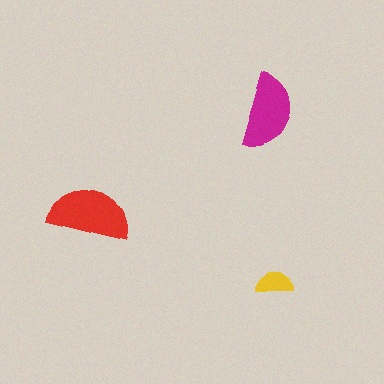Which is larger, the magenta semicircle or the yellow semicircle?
The magenta one.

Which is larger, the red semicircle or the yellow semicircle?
The red one.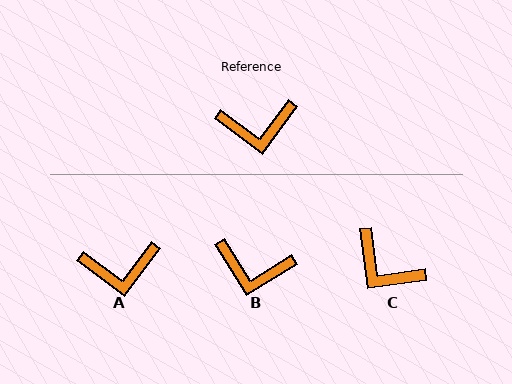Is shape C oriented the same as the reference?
No, it is off by about 46 degrees.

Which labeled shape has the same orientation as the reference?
A.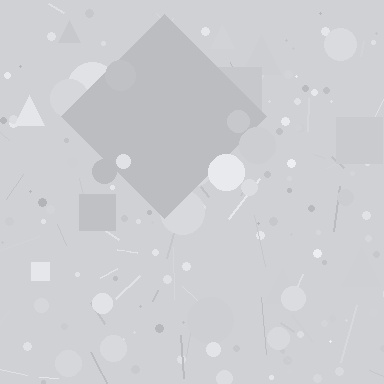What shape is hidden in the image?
A diamond is hidden in the image.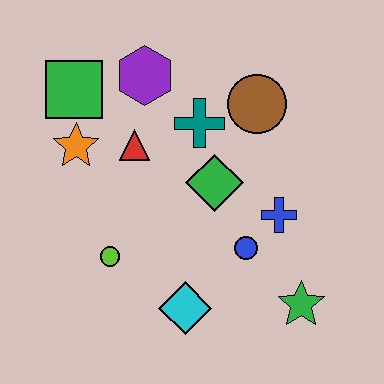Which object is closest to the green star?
The blue circle is closest to the green star.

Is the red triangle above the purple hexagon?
No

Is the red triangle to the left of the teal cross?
Yes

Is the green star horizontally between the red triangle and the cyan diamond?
No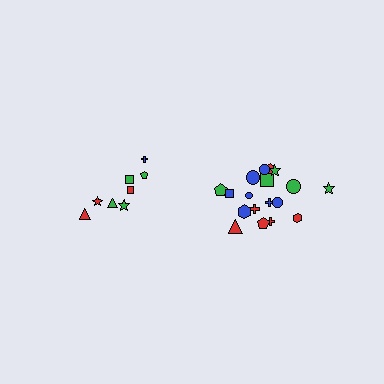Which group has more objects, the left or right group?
The right group.